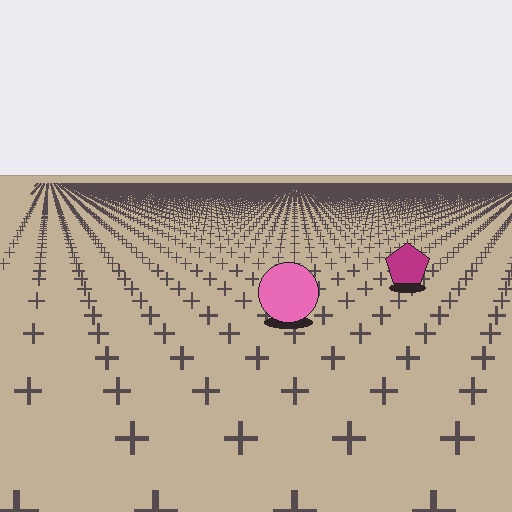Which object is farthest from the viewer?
The magenta pentagon is farthest from the viewer. It appears smaller and the ground texture around it is denser.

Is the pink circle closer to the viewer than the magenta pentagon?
Yes. The pink circle is closer — you can tell from the texture gradient: the ground texture is coarser near it.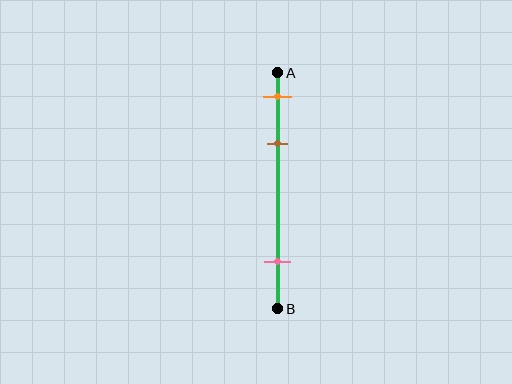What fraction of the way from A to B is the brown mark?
The brown mark is approximately 30% (0.3) of the way from A to B.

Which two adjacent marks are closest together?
The orange and brown marks are the closest adjacent pair.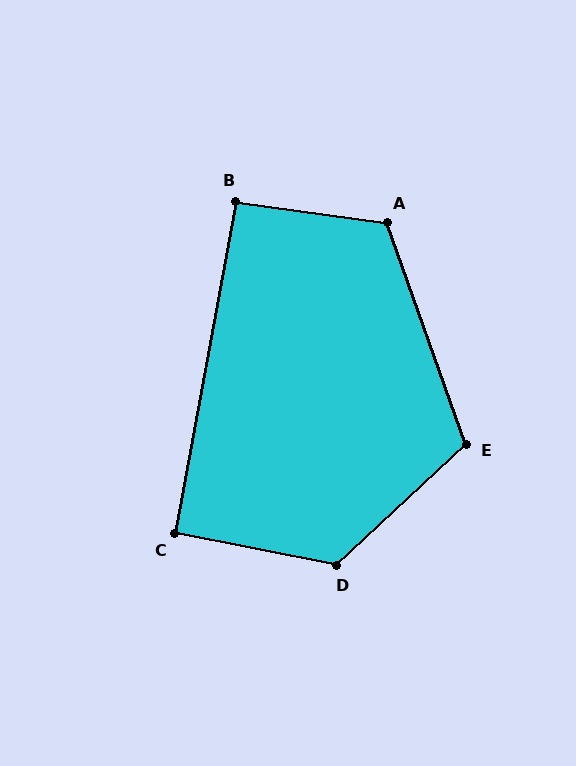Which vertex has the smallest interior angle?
C, at approximately 91 degrees.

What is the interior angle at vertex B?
Approximately 93 degrees (approximately right).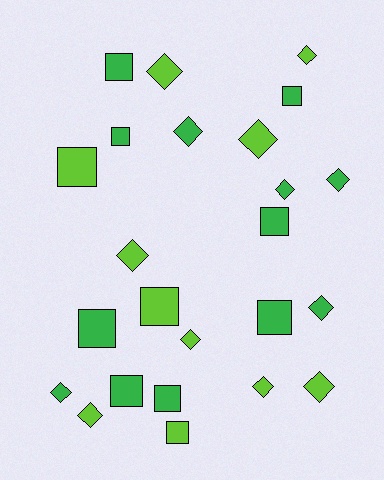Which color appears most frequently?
Green, with 13 objects.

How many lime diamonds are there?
There are 8 lime diamonds.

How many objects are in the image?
There are 24 objects.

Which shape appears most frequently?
Diamond, with 13 objects.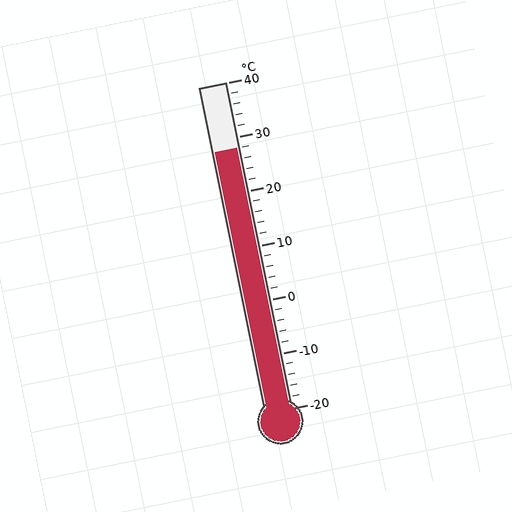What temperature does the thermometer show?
The thermometer shows approximately 28°C.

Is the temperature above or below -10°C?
The temperature is above -10°C.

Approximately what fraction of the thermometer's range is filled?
The thermometer is filled to approximately 80% of its range.